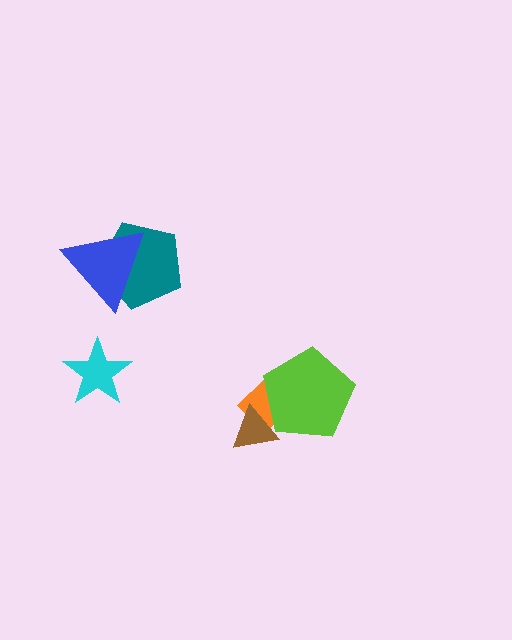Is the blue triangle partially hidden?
No, no other shape covers it.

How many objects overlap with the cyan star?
0 objects overlap with the cyan star.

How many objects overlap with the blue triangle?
1 object overlaps with the blue triangle.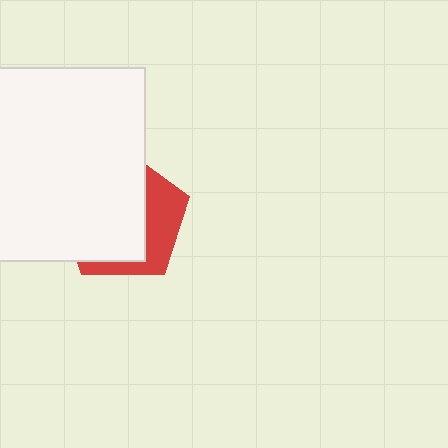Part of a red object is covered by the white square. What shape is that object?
It is a pentagon.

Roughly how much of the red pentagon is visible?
A small part of it is visible (roughly 35%).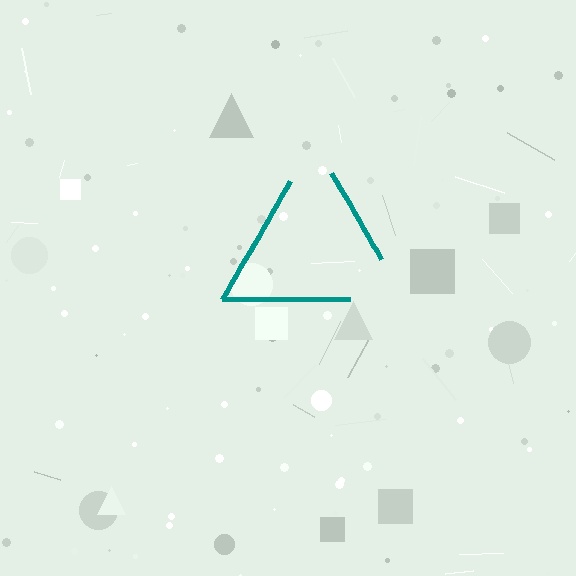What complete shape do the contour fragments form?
The contour fragments form a triangle.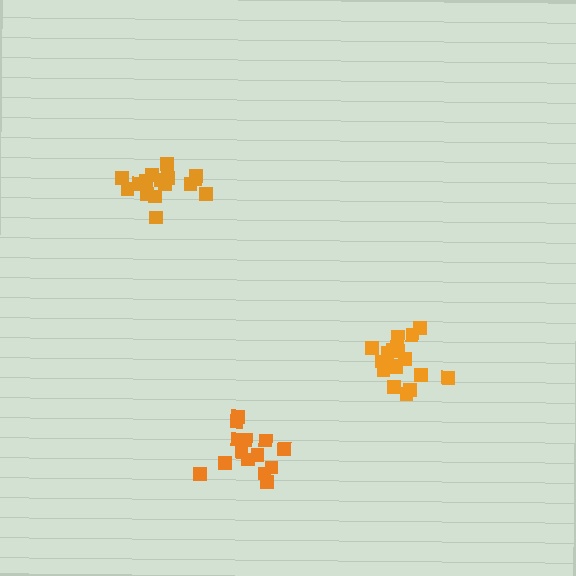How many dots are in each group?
Group 1: 17 dots, Group 2: 14 dots, Group 3: 16 dots (47 total).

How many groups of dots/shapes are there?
There are 3 groups.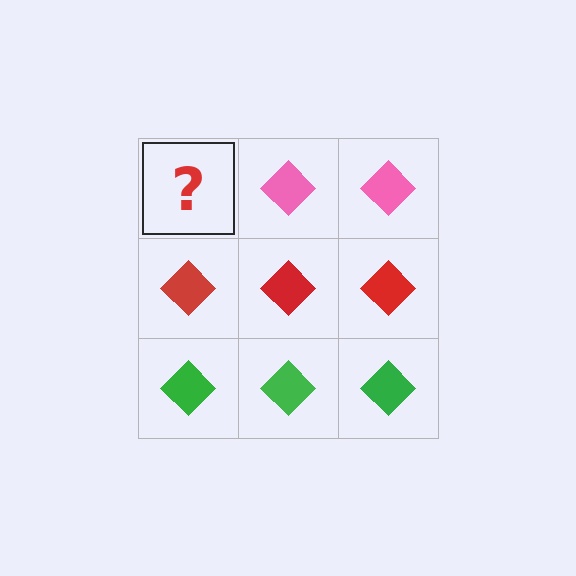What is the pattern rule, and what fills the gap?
The rule is that each row has a consistent color. The gap should be filled with a pink diamond.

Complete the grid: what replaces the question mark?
The question mark should be replaced with a pink diamond.